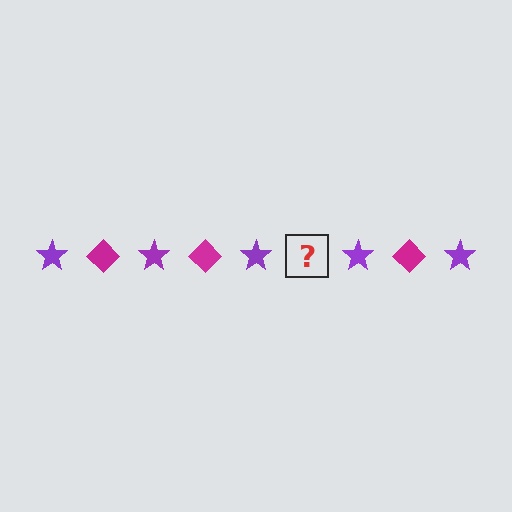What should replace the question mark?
The question mark should be replaced with a magenta diamond.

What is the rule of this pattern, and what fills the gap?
The rule is that the pattern alternates between purple star and magenta diamond. The gap should be filled with a magenta diamond.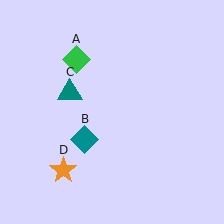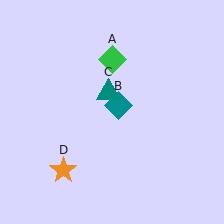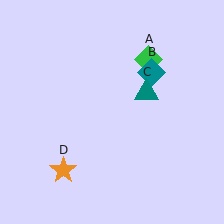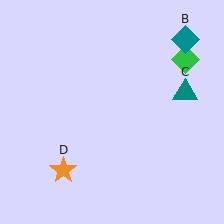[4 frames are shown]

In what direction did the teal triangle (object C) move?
The teal triangle (object C) moved right.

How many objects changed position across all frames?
3 objects changed position: green diamond (object A), teal diamond (object B), teal triangle (object C).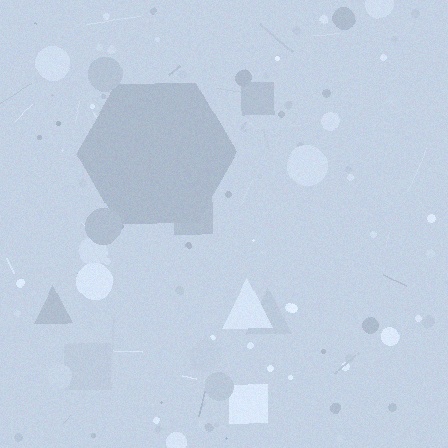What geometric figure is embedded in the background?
A hexagon is embedded in the background.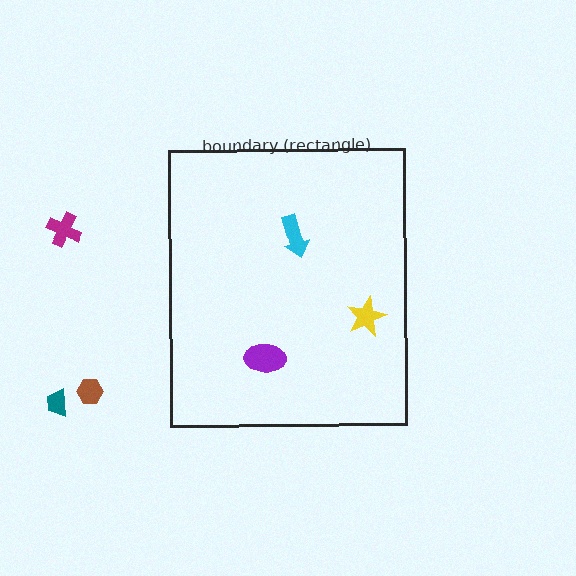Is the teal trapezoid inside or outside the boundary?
Outside.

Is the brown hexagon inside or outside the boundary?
Outside.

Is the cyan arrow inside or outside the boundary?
Inside.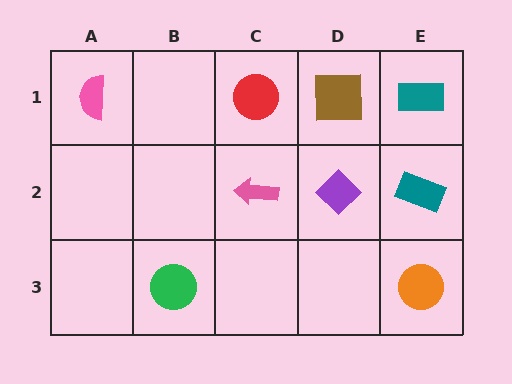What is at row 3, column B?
A green circle.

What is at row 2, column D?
A purple diamond.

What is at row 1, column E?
A teal rectangle.